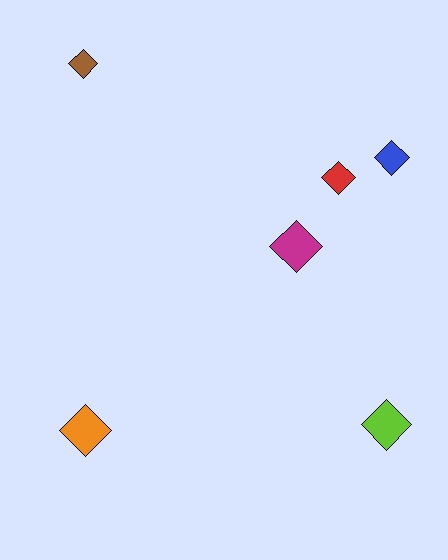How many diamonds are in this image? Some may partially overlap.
There are 6 diamonds.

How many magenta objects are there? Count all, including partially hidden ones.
There is 1 magenta object.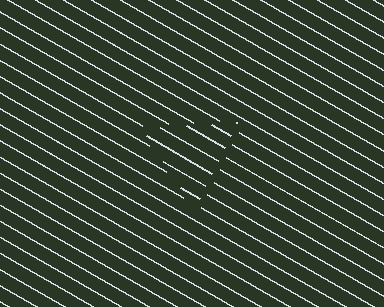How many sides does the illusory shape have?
3 sides — the line-ends trace a triangle.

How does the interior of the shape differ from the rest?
The interior of the shape contains the same grating, shifted by half a period — the contour is defined by the phase discontinuity where line-ends from the inner and outer gratings abut.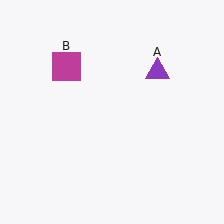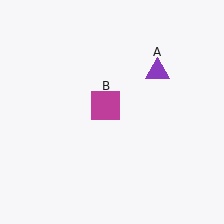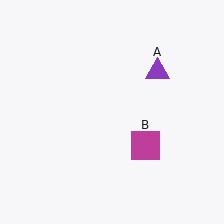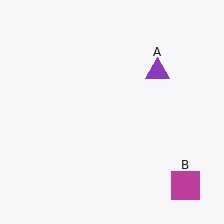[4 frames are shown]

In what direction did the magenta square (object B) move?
The magenta square (object B) moved down and to the right.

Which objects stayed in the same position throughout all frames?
Purple triangle (object A) remained stationary.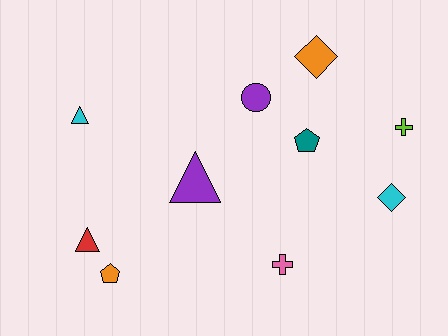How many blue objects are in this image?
There are no blue objects.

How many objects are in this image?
There are 10 objects.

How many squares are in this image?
There are no squares.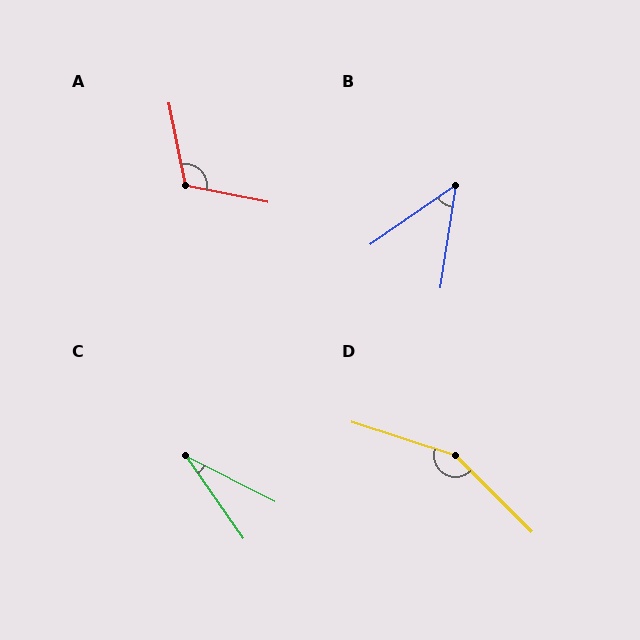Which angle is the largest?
D, at approximately 153 degrees.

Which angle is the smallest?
C, at approximately 28 degrees.